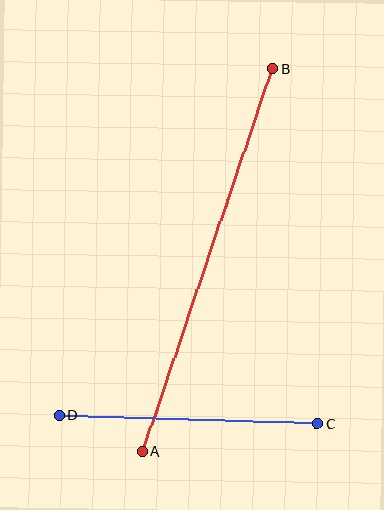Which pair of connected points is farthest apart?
Points A and B are farthest apart.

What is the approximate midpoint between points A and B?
The midpoint is at approximately (207, 260) pixels.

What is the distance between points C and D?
The distance is approximately 259 pixels.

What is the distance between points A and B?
The distance is approximately 404 pixels.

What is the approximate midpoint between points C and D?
The midpoint is at approximately (188, 419) pixels.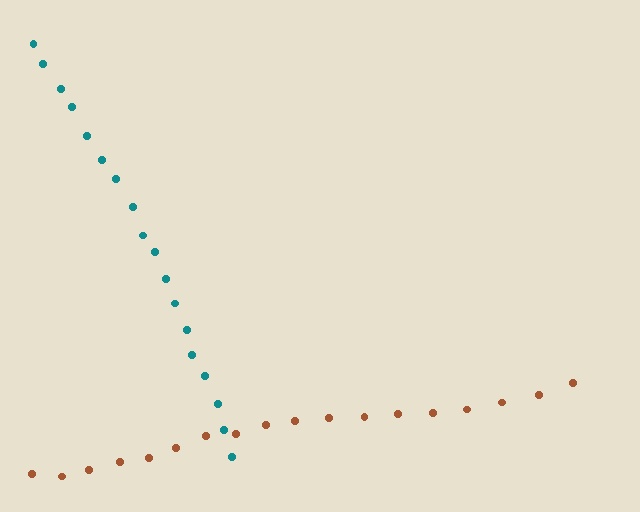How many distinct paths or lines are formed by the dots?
There are 2 distinct paths.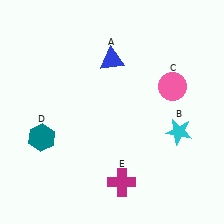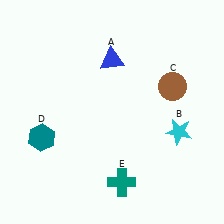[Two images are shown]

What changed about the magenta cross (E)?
In Image 1, E is magenta. In Image 2, it changed to teal.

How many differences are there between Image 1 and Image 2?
There are 2 differences between the two images.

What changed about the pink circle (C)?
In Image 1, C is pink. In Image 2, it changed to brown.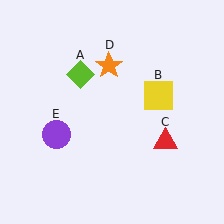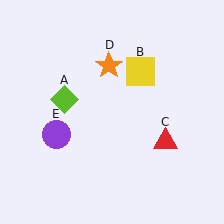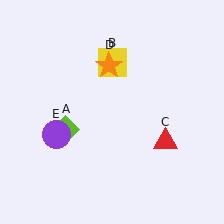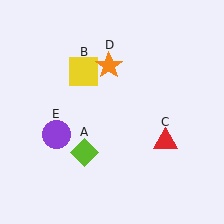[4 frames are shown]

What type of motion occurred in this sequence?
The lime diamond (object A), yellow square (object B) rotated counterclockwise around the center of the scene.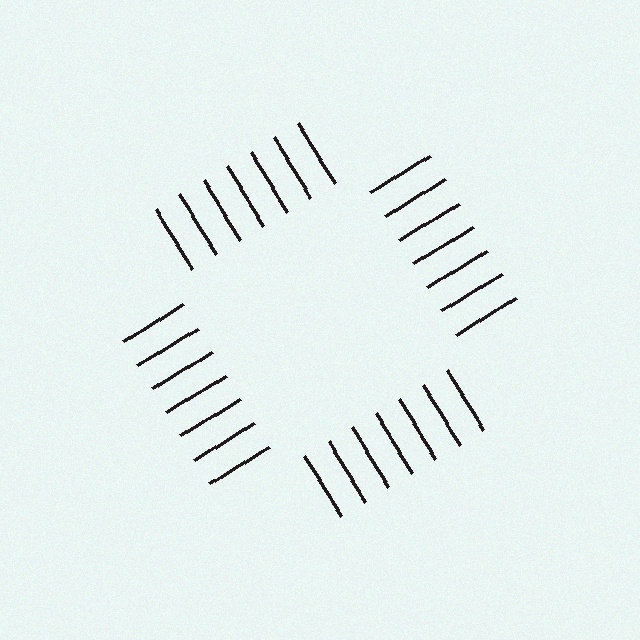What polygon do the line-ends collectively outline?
An illusory square — the line segments terminate on its edges but no continuous stroke is drawn.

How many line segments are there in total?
28 — 7 along each of the 4 edges.